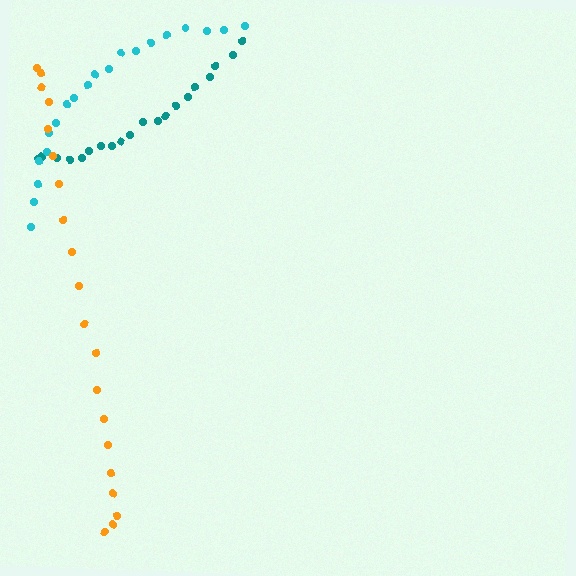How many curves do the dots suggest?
There are 3 distinct paths.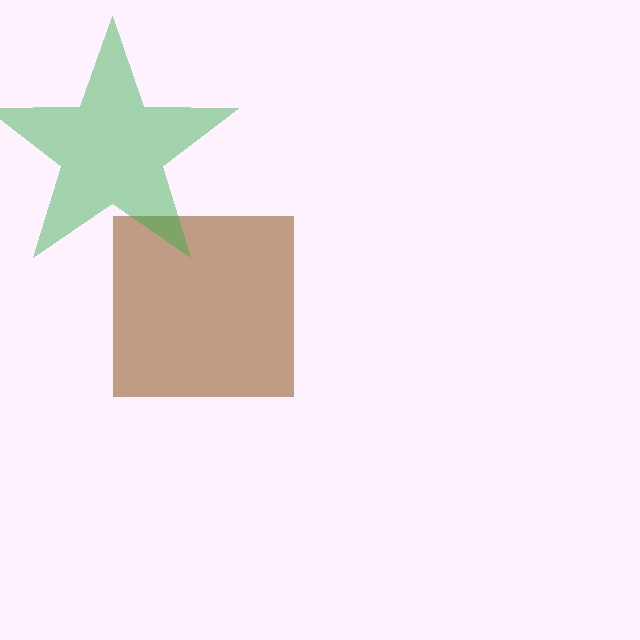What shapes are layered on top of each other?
The layered shapes are: a brown square, a green star.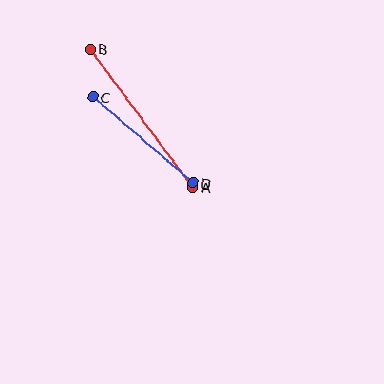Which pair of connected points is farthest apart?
Points A and B are farthest apart.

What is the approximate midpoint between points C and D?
The midpoint is at approximately (143, 140) pixels.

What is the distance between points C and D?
The distance is approximately 132 pixels.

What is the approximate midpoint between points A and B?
The midpoint is at approximately (142, 118) pixels.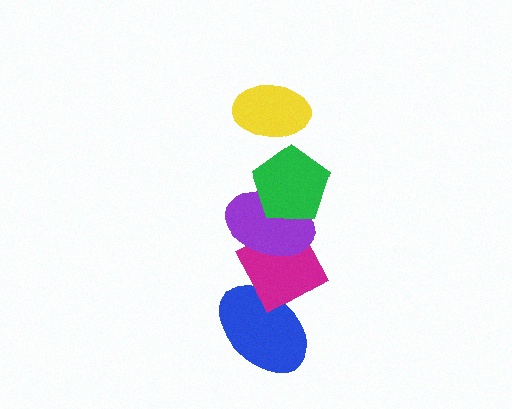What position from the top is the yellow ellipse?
The yellow ellipse is 1st from the top.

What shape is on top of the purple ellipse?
The green pentagon is on top of the purple ellipse.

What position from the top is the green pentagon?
The green pentagon is 2nd from the top.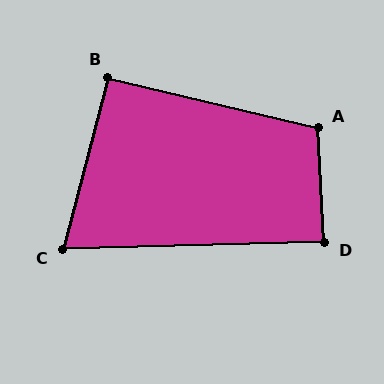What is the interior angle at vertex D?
Approximately 88 degrees (approximately right).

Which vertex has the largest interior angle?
A, at approximately 106 degrees.